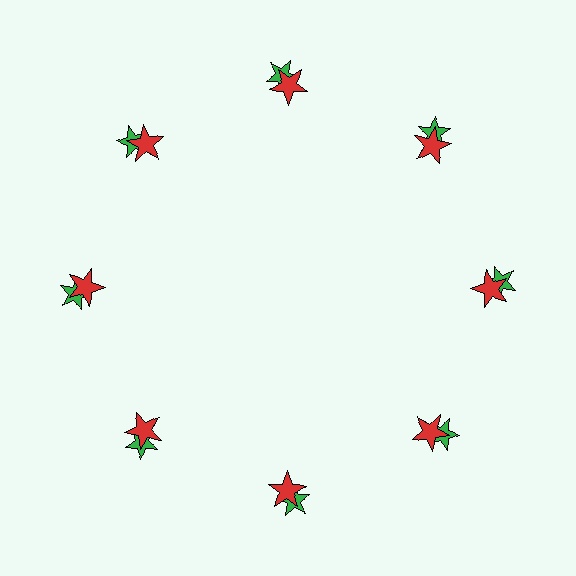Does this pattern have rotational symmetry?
Yes, this pattern has 8-fold rotational symmetry. It looks the same after rotating 45 degrees around the center.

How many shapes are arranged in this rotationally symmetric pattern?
There are 16 shapes, arranged in 8 groups of 2.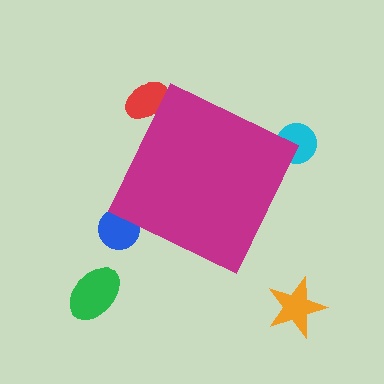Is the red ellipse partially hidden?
Yes, the red ellipse is partially hidden behind the magenta diamond.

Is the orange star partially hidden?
No, the orange star is fully visible.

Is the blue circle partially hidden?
Yes, the blue circle is partially hidden behind the magenta diamond.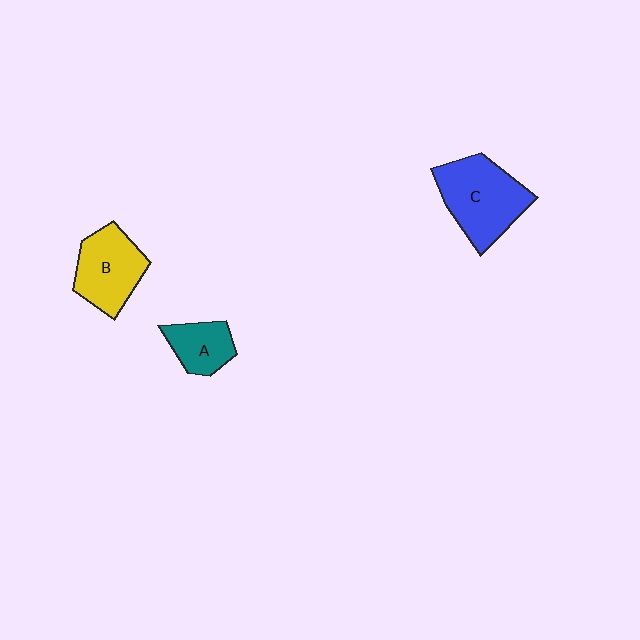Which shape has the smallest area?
Shape A (teal).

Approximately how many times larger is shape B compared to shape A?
Approximately 1.5 times.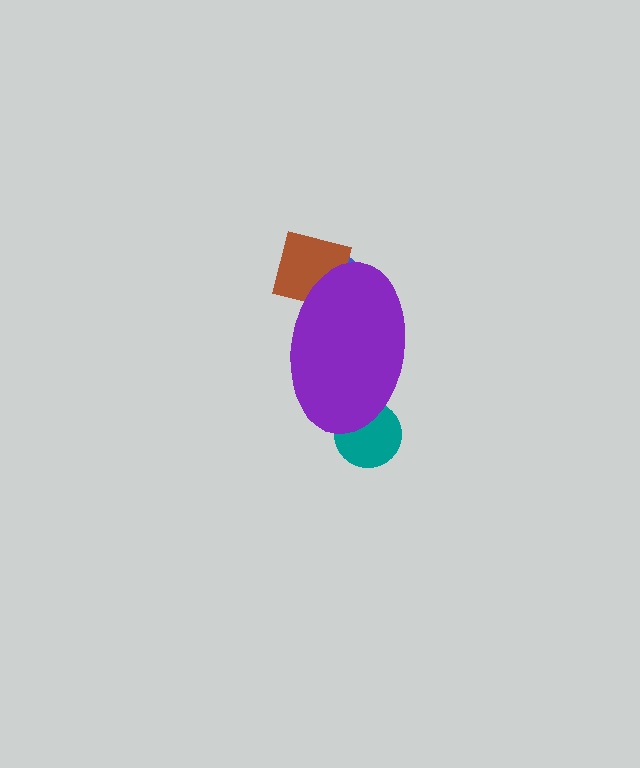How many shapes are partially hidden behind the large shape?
3 shapes are partially hidden.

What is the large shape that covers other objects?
A purple ellipse.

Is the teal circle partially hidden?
Yes, the teal circle is partially hidden behind the purple ellipse.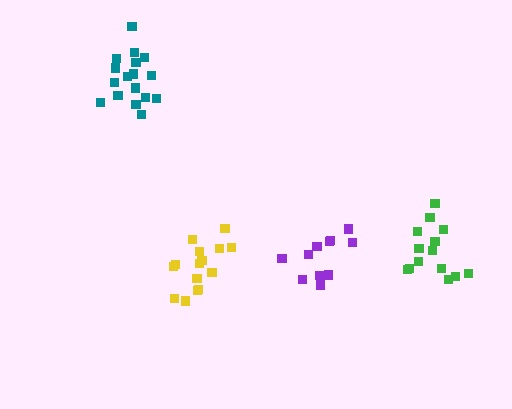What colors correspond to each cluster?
The clusters are colored: yellow, purple, teal, green.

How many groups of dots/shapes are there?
There are 4 groups.